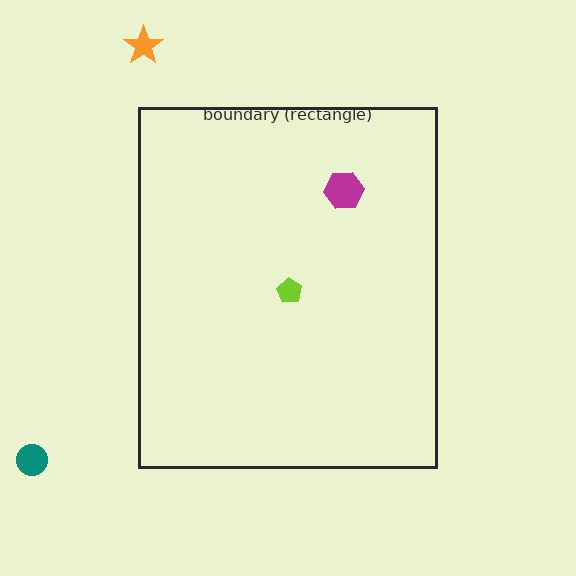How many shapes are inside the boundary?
2 inside, 2 outside.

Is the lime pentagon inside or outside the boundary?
Inside.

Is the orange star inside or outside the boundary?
Outside.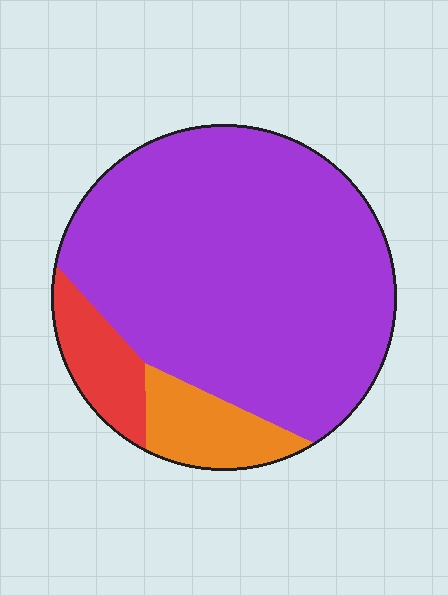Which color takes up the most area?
Purple, at roughly 80%.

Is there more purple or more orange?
Purple.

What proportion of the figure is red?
Red covers 10% of the figure.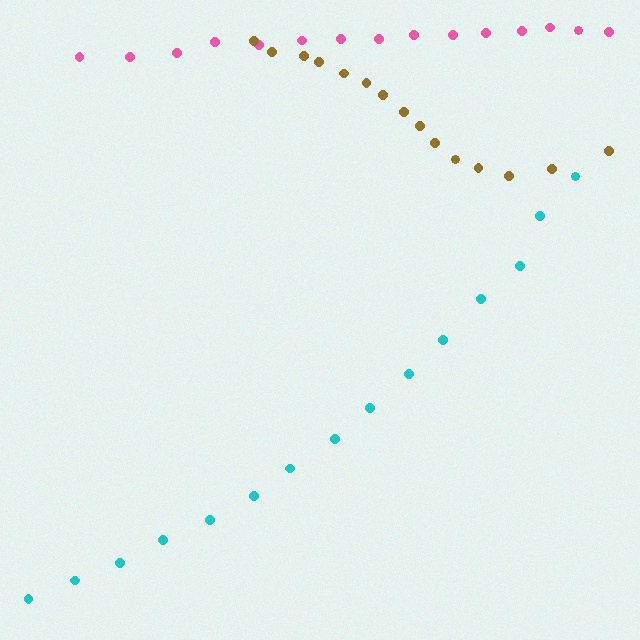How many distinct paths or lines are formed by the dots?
There are 3 distinct paths.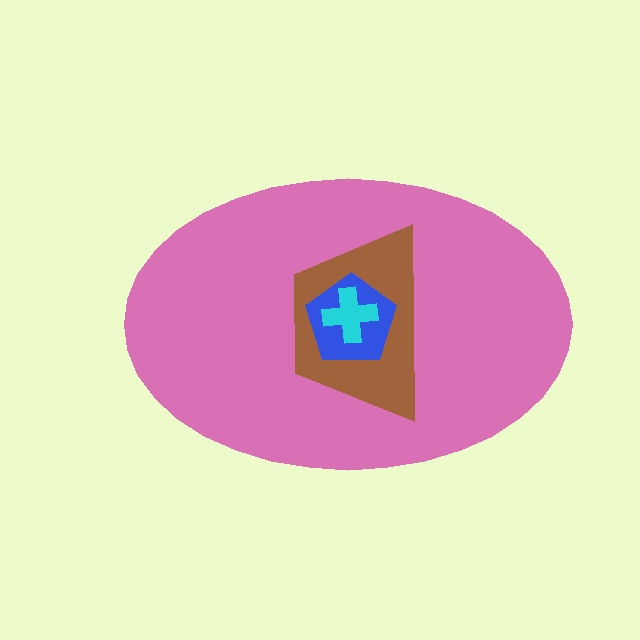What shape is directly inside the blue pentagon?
The cyan cross.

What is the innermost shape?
The cyan cross.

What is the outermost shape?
The pink ellipse.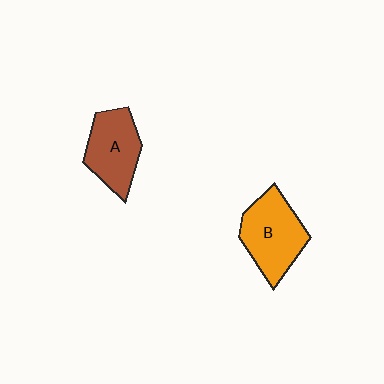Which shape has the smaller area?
Shape A (brown).